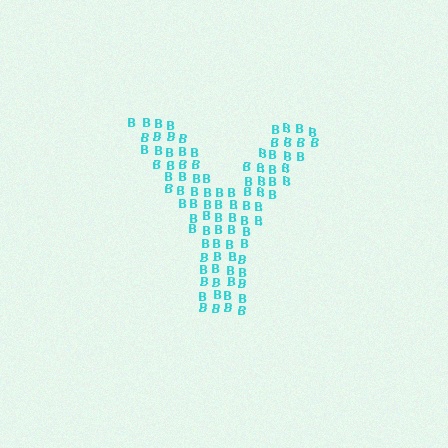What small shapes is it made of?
It is made of small letter B's.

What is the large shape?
The large shape is the letter Y.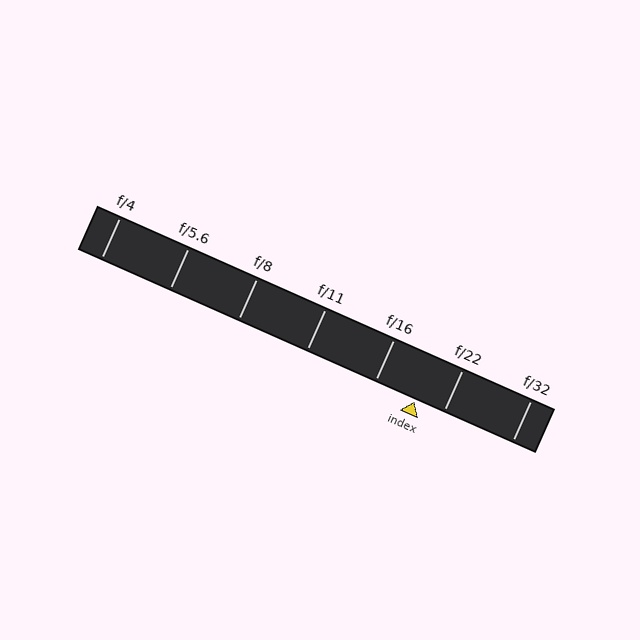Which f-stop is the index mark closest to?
The index mark is closest to f/22.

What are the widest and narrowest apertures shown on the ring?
The widest aperture shown is f/4 and the narrowest is f/32.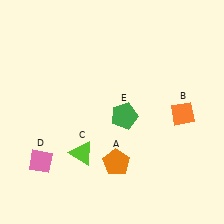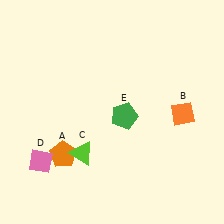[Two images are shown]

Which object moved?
The orange pentagon (A) moved left.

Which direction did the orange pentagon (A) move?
The orange pentagon (A) moved left.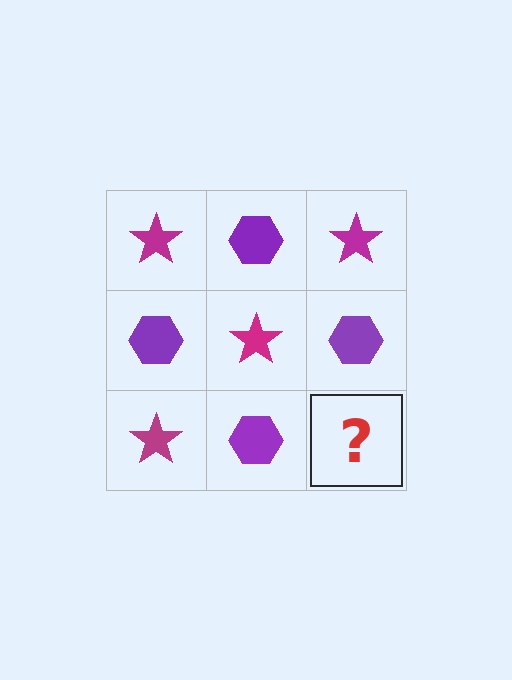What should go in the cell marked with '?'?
The missing cell should contain a magenta star.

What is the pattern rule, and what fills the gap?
The rule is that it alternates magenta star and purple hexagon in a checkerboard pattern. The gap should be filled with a magenta star.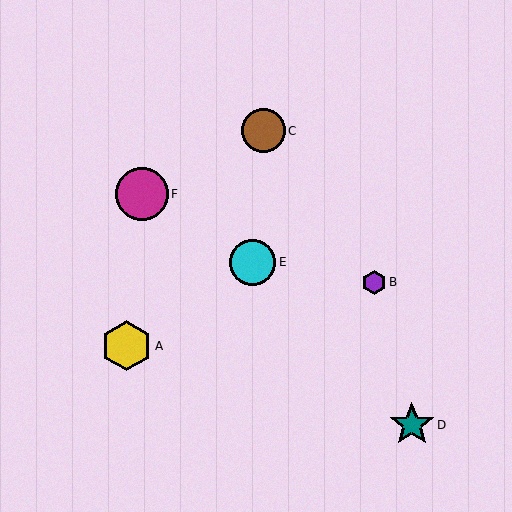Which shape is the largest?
The magenta circle (labeled F) is the largest.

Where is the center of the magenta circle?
The center of the magenta circle is at (142, 194).